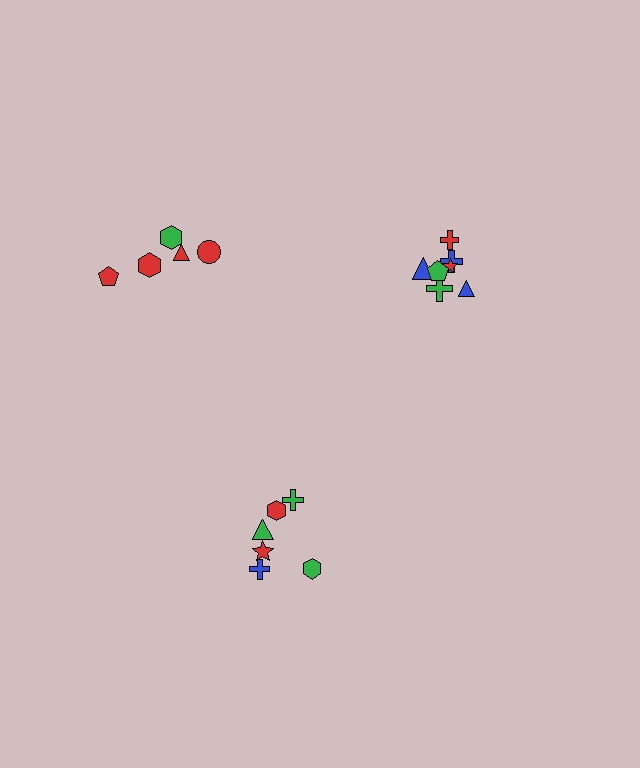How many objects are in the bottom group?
There are 6 objects.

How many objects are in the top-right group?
There are 7 objects.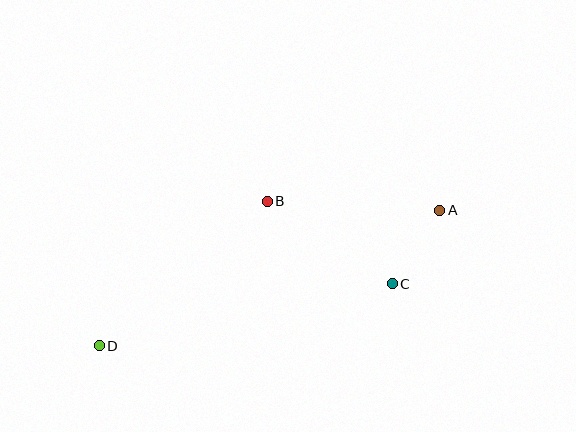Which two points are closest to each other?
Points A and C are closest to each other.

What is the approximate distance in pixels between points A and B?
The distance between A and B is approximately 173 pixels.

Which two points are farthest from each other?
Points A and D are farthest from each other.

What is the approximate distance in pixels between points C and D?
The distance between C and D is approximately 300 pixels.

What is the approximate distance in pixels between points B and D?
The distance between B and D is approximately 222 pixels.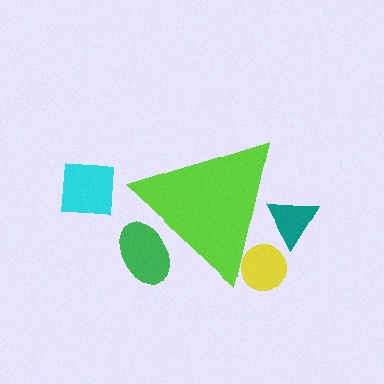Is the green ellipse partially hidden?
Yes, the green ellipse is partially hidden behind the lime triangle.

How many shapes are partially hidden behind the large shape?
3 shapes are partially hidden.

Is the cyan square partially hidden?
No, the cyan square is fully visible.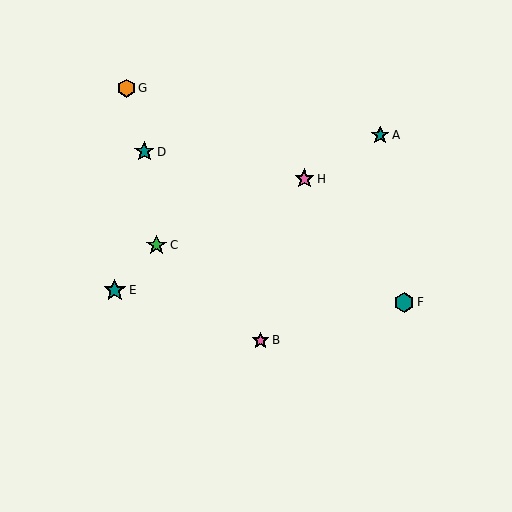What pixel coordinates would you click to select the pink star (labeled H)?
Click at (304, 179) to select the pink star H.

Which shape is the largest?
The teal star (labeled E) is the largest.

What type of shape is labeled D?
Shape D is a teal star.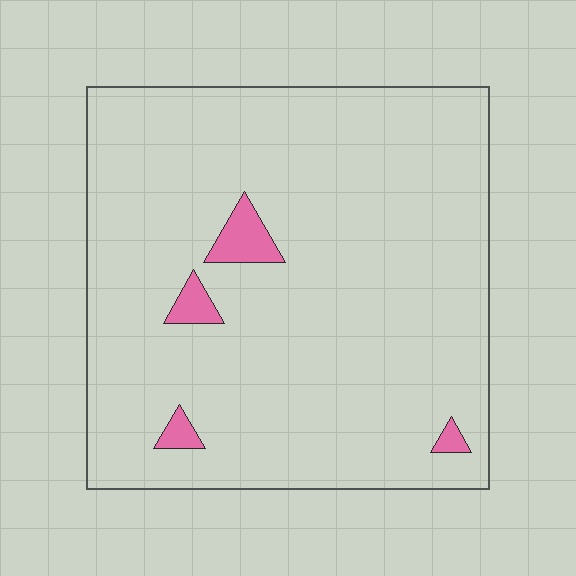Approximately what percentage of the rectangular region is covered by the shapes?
Approximately 5%.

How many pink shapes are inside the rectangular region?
4.